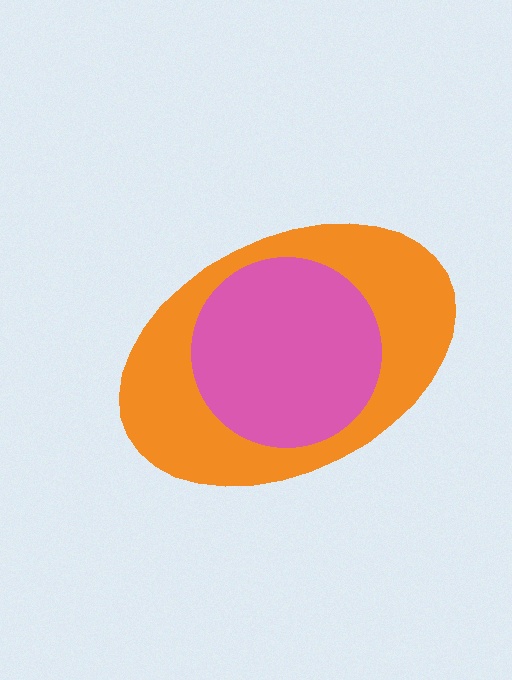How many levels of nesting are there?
2.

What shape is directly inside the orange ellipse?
The pink circle.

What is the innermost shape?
The pink circle.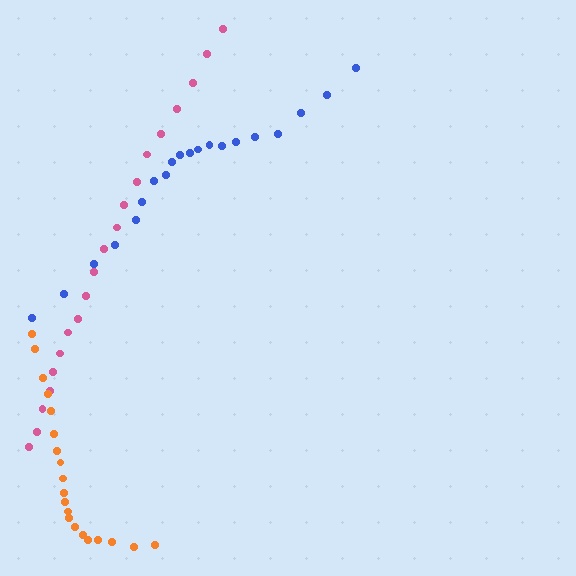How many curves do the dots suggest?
There are 3 distinct paths.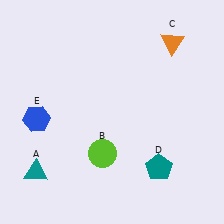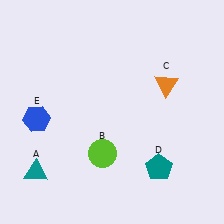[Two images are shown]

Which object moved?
The orange triangle (C) moved down.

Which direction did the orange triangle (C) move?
The orange triangle (C) moved down.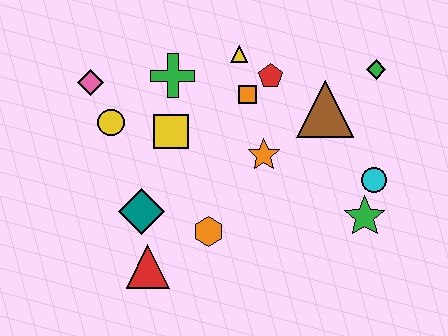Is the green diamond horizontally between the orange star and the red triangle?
No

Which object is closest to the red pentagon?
The orange square is closest to the red pentagon.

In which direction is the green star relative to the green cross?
The green star is to the right of the green cross.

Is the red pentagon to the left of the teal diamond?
No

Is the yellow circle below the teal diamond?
No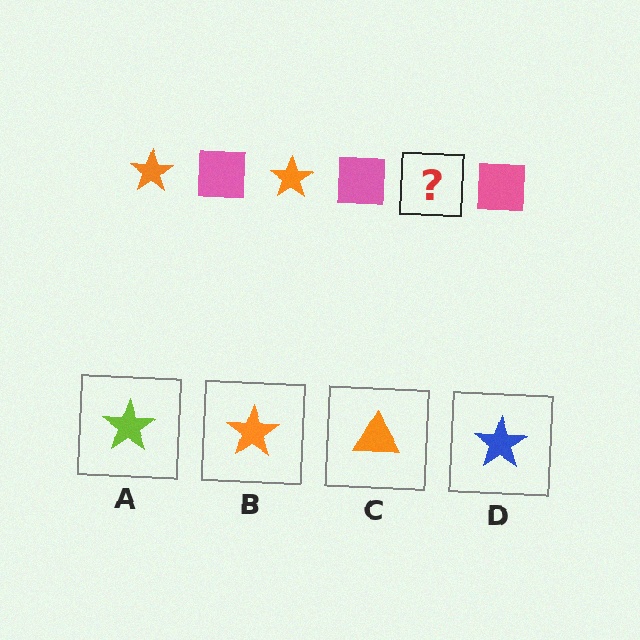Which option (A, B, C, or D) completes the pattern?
B.